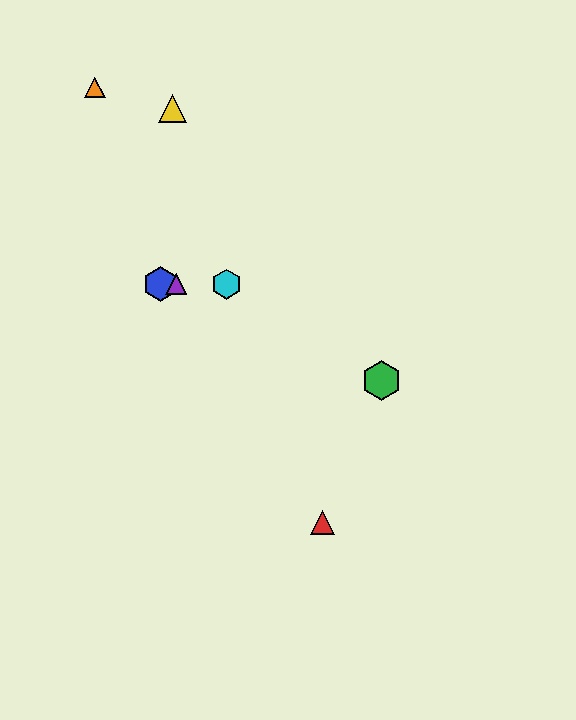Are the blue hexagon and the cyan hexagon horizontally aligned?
Yes, both are at y≈284.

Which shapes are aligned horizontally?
The blue hexagon, the purple triangle, the cyan hexagon are aligned horizontally.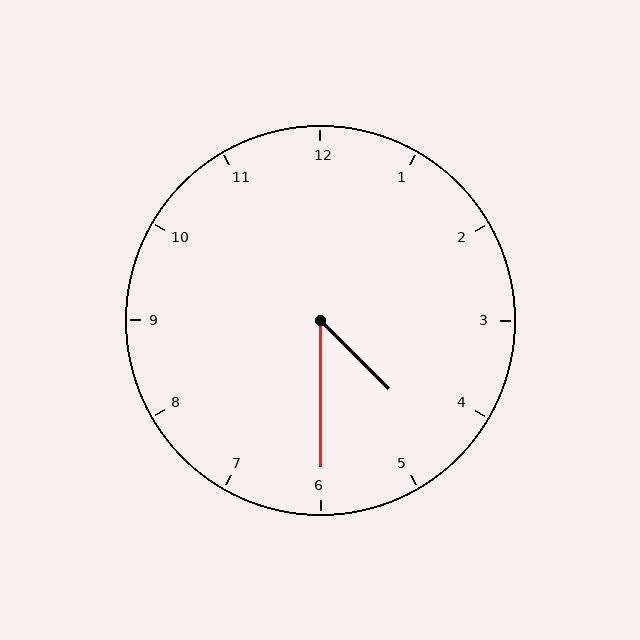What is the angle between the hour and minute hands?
Approximately 45 degrees.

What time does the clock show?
4:30.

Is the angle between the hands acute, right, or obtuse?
It is acute.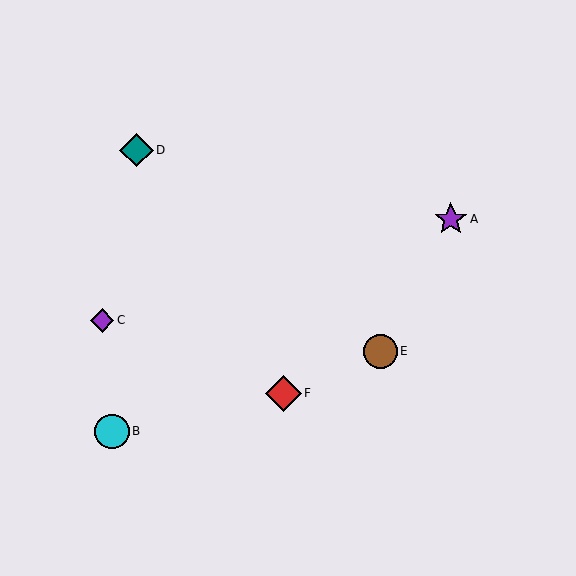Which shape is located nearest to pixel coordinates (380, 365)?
The brown circle (labeled E) at (380, 351) is nearest to that location.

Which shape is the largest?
The red diamond (labeled F) is the largest.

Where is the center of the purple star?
The center of the purple star is at (451, 219).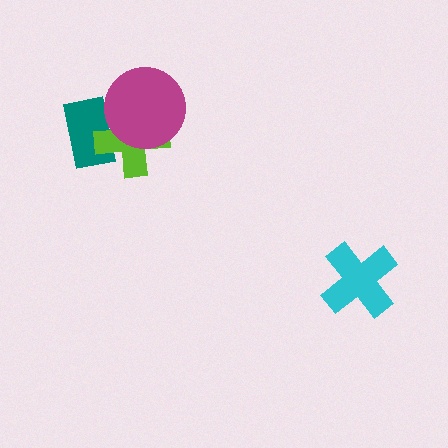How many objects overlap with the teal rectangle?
2 objects overlap with the teal rectangle.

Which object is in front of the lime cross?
The magenta circle is in front of the lime cross.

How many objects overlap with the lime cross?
2 objects overlap with the lime cross.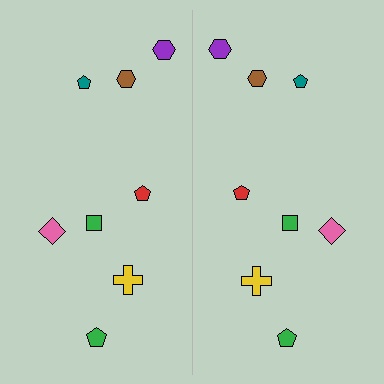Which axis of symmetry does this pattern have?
The pattern has a vertical axis of symmetry running through the center of the image.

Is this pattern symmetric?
Yes, this pattern has bilateral (reflection) symmetry.